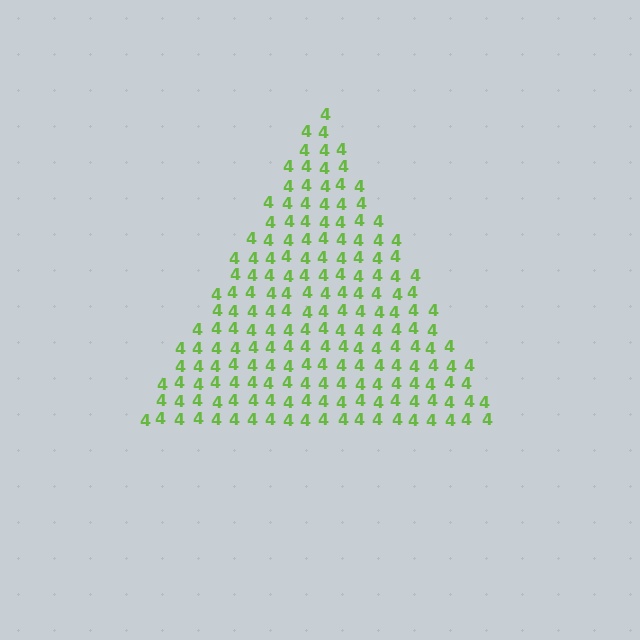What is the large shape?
The large shape is a triangle.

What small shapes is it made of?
It is made of small digit 4's.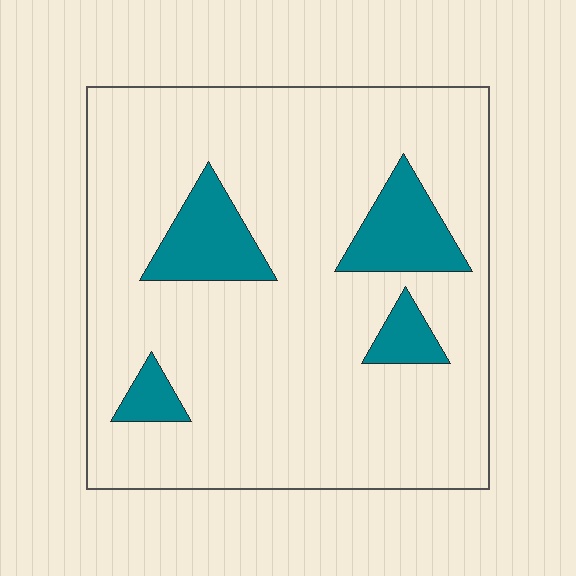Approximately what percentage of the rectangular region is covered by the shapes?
Approximately 15%.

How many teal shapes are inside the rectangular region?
4.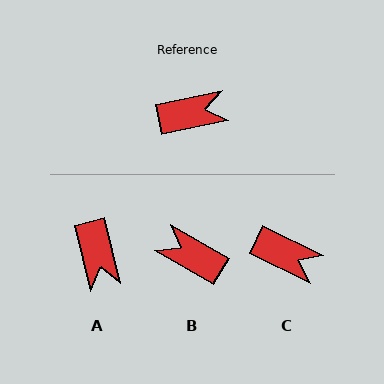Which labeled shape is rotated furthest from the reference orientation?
B, about 138 degrees away.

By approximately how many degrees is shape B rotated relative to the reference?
Approximately 138 degrees counter-clockwise.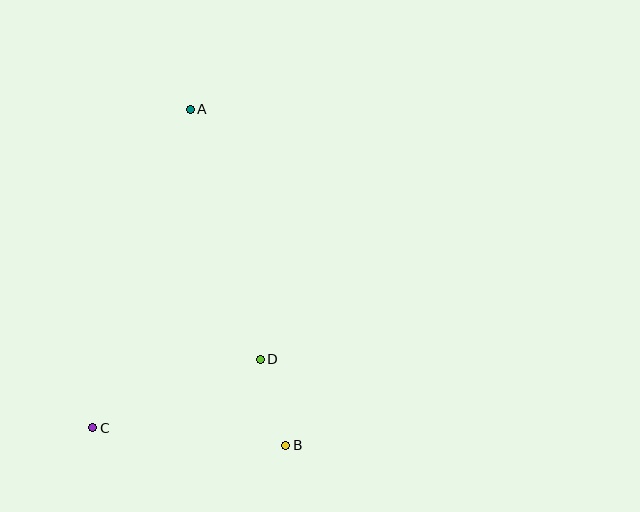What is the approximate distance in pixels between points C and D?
The distance between C and D is approximately 181 pixels.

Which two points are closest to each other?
Points B and D are closest to each other.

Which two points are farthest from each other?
Points A and B are farthest from each other.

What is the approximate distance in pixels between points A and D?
The distance between A and D is approximately 260 pixels.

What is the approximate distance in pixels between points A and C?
The distance between A and C is approximately 333 pixels.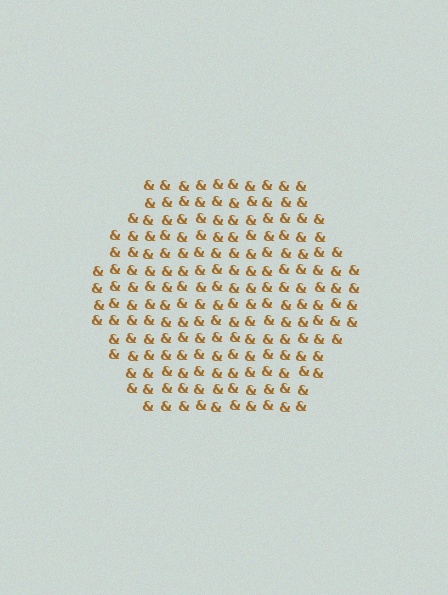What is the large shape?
The large shape is a hexagon.